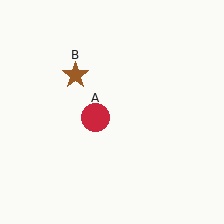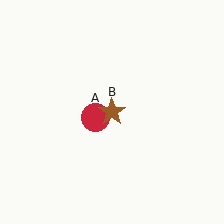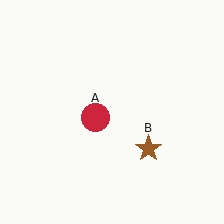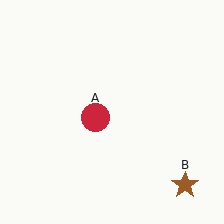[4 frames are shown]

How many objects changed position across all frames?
1 object changed position: brown star (object B).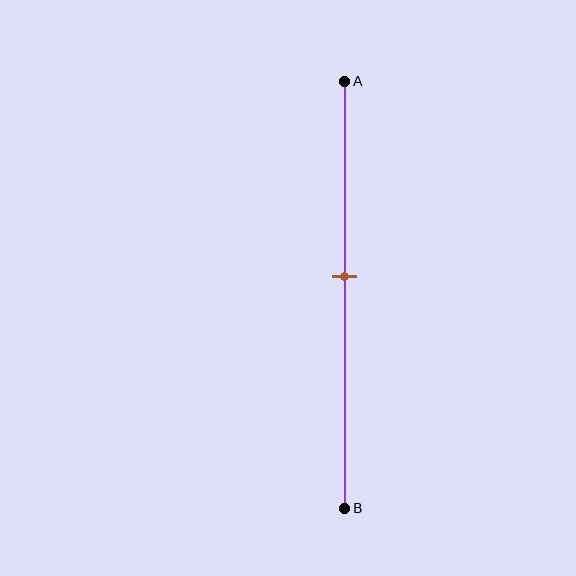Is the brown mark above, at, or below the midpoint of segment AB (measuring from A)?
The brown mark is above the midpoint of segment AB.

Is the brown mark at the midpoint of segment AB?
No, the mark is at about 45% from A, not at the 50% midpoint.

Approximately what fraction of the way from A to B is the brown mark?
The brown mark is approximately 45% of the way from A to B.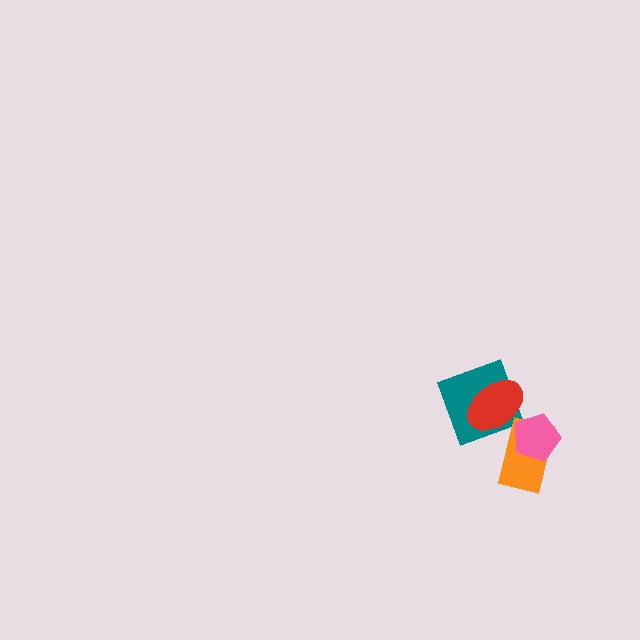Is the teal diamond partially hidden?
Yes, it is partially covered by another shape.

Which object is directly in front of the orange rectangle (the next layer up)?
The red ellipse is directly in front of the orange rectangle.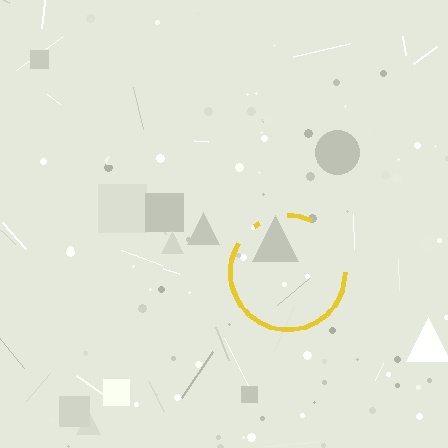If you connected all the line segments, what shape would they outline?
They would outline a circle.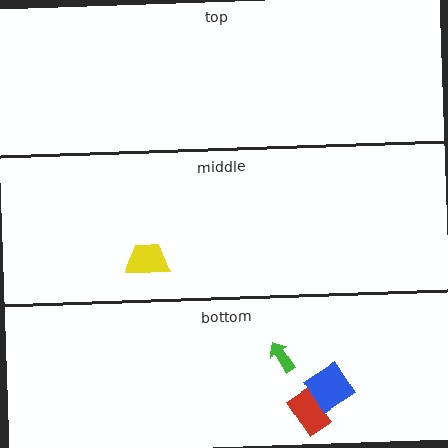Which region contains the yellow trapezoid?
The middle region.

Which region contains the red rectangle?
The bottom region.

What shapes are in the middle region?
The yellow trapezoid.